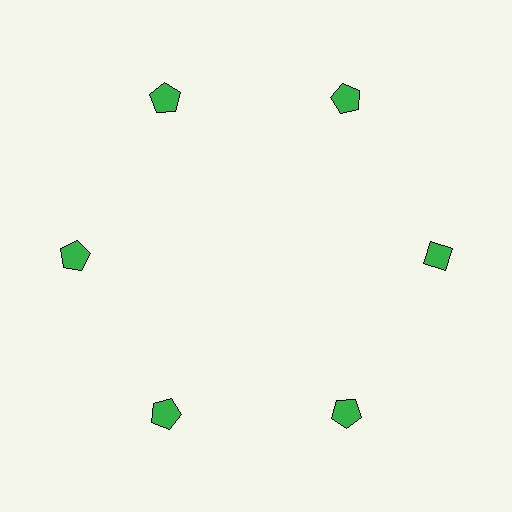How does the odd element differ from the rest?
It has a different shape: diamond instead of pentagon.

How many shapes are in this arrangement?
There are 6 shapes arranged in a ring pattern.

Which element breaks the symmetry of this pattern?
The green diamond at roughly the 3 o'clock position breaks the symmetry. All other shapes are green pentagons.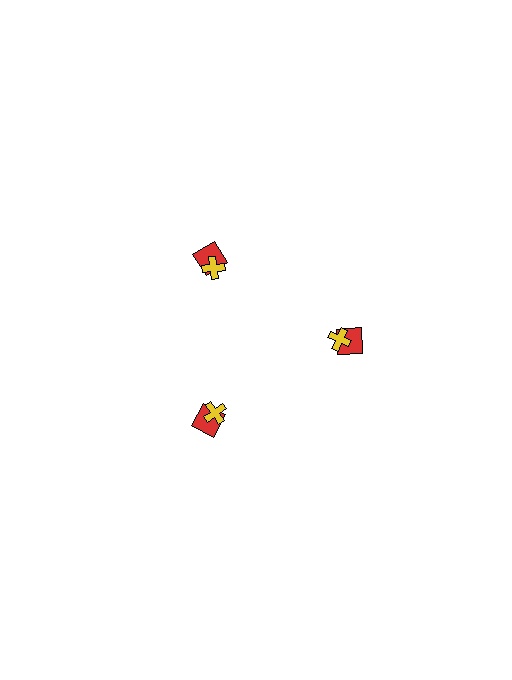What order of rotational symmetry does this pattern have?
This pattern has 3-fold rotational symmetry.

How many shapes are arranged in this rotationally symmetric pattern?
There are 6 shapes, arranged in 3 groups of 2.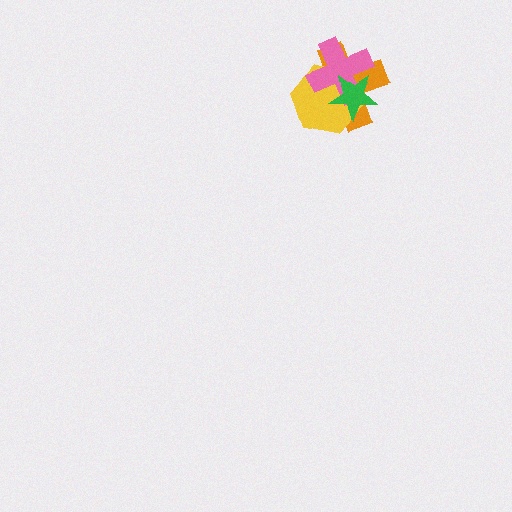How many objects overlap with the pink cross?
3 objects overlap with the pink cross.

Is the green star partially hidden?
No, no other shape covers it.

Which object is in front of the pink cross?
The green star is in front of the pink cross.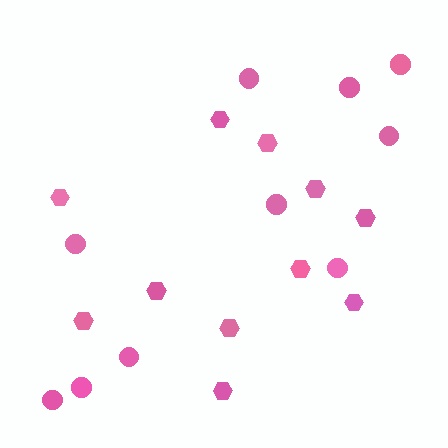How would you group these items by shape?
There are 2 groups: one group of circles (10) and one group of hexagons (11).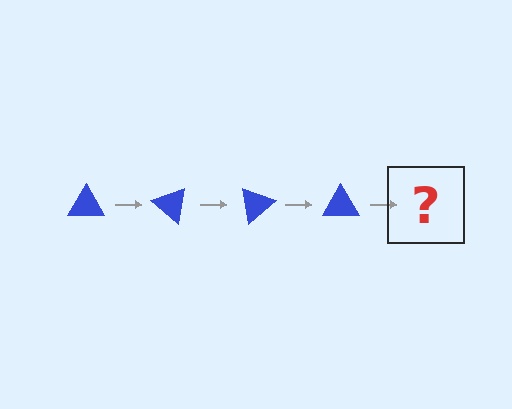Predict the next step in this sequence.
The next step is a blue triangle rotated 160 degrees.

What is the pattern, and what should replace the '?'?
The pattern is that the triangle rotates 40 degrees each step. The '?' should be a blue triangle rotated 160 degrees.